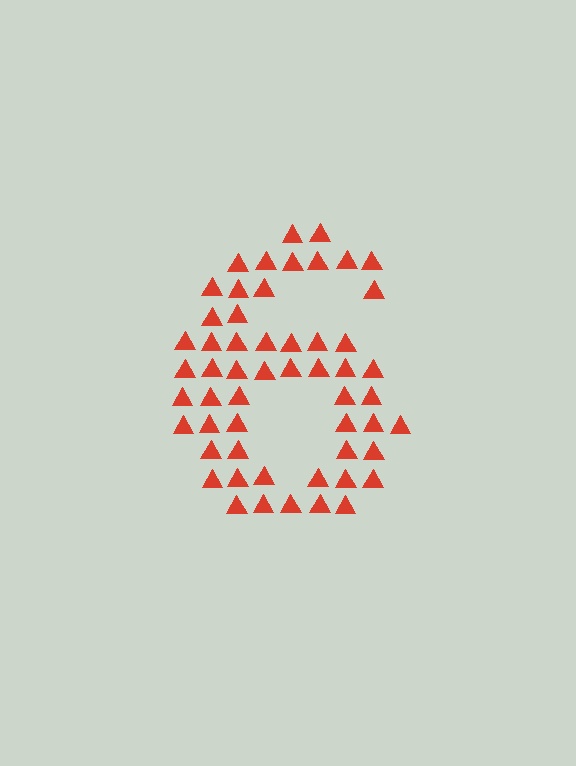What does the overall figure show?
The overall figure shows the digit 6.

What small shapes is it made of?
It is made of small triangles.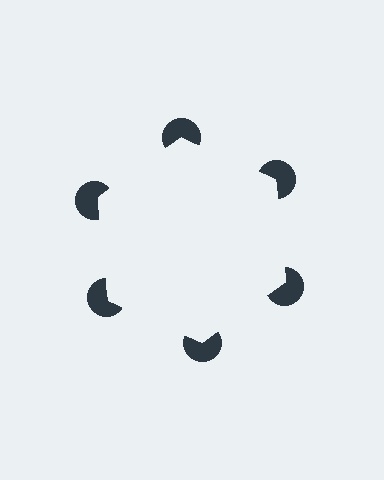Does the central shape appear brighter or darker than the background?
It typically appears slightly brighter than the background, even though no actual brightness change is drawn.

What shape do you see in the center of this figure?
An illusory hexagon — its edges are inferred from the aligned wedge cuts in the pac-man discs, not physically drawn.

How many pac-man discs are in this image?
There are 6 — one at each vertex of the illusory hexagon.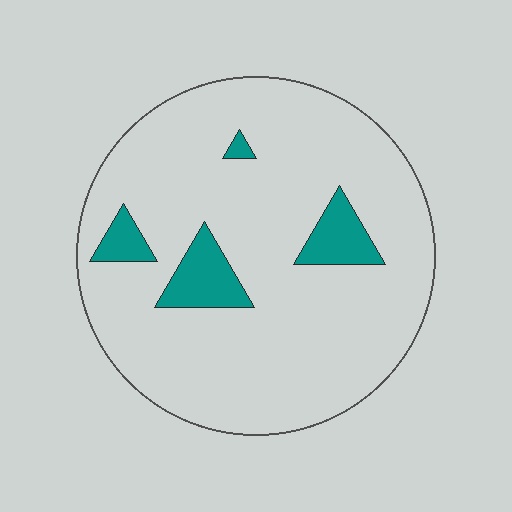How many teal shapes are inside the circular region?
4.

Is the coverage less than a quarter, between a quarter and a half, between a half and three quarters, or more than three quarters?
Less than a quarter.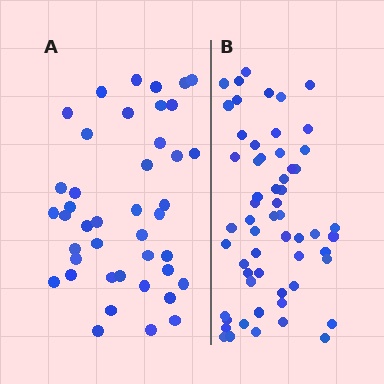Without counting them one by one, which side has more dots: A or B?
Region B (the right region) has more dots.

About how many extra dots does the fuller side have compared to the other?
Region B has approximately 15 more dots than region A.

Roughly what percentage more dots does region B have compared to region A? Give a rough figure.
About 40% more.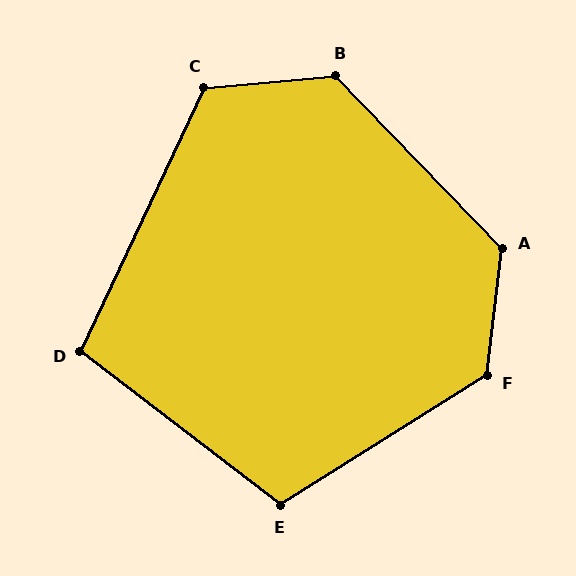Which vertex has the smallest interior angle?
D, at approximately 102 degrees.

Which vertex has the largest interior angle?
A, at approximately 129 degrees.